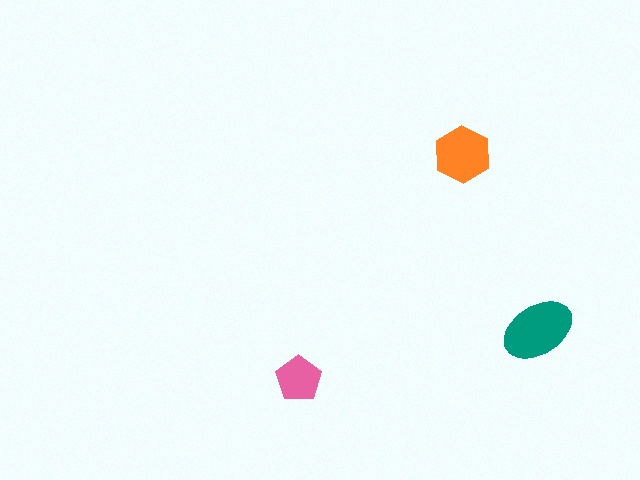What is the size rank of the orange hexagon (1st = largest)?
2nd.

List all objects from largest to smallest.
The teal ellipse, the orange hexagon, the pink pentagon.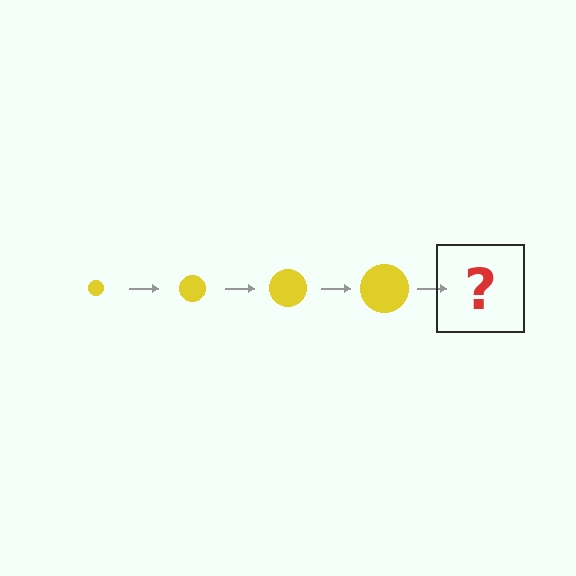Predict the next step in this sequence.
The next step is a yellow circle, larger than the previous one.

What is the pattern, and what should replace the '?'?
The pattern is that the circle gets progressively larger each step. The '?' should be a yellow circle, larger than the previous one.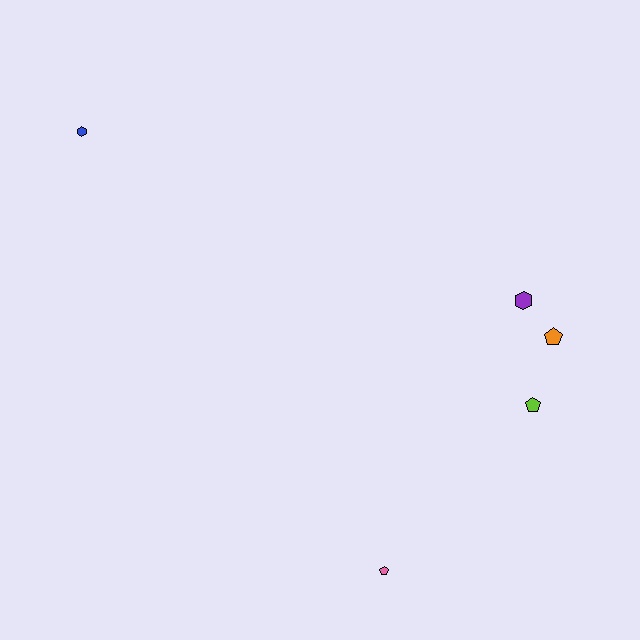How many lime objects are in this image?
There is 1 lime object.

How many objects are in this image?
There are 5 objects.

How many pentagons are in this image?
There are 3 pentagons.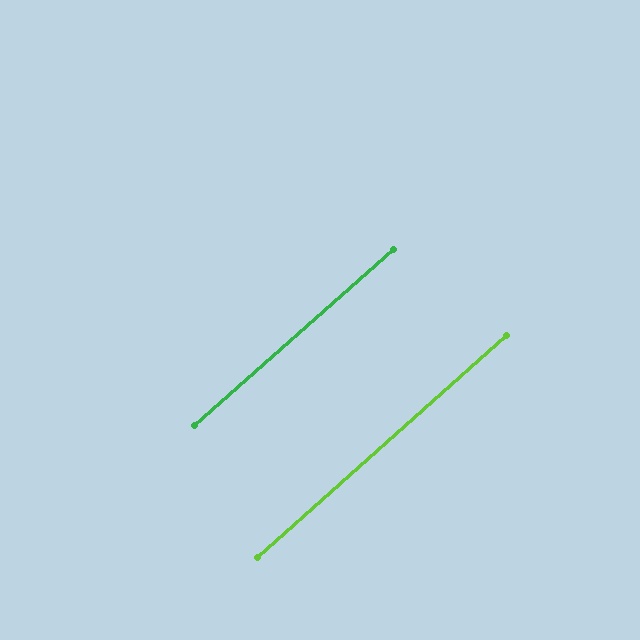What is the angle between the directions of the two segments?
Approximately 0 degrees.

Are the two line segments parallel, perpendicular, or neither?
Parallel — their directions differ by only 0.2°.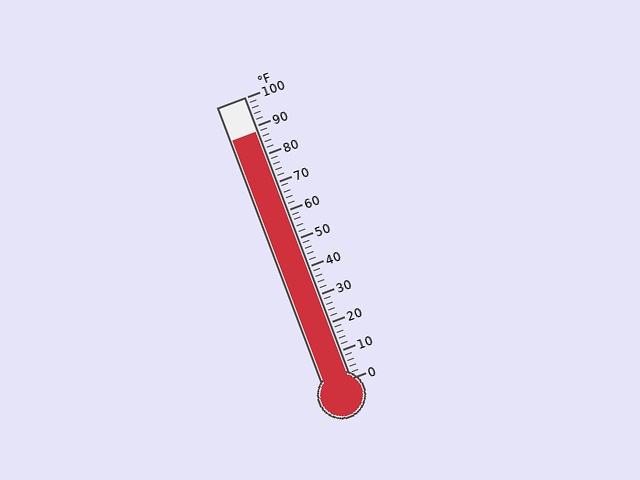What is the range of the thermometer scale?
The thermometer scale ranges from 0°F to 100°F.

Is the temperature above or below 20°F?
The temperature is above 20°F.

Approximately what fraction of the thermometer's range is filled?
The thermometer is filled to approximately 90% of its range.